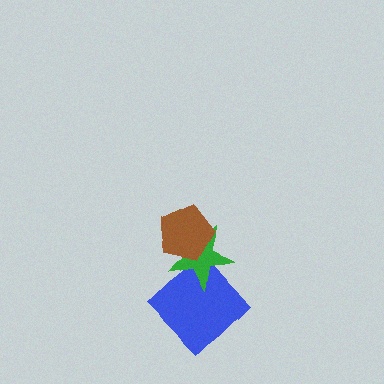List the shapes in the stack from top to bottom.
From top to bottom: the brown pentagon, the green star, the blue diamond.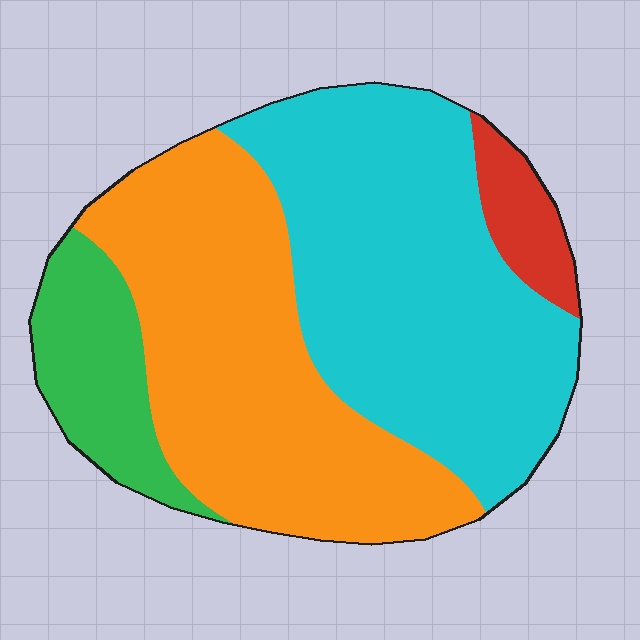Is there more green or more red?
Green.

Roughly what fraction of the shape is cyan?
Cyan takes up about two fifths (2/5) of the shape.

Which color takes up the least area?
Red, at roughly 5%.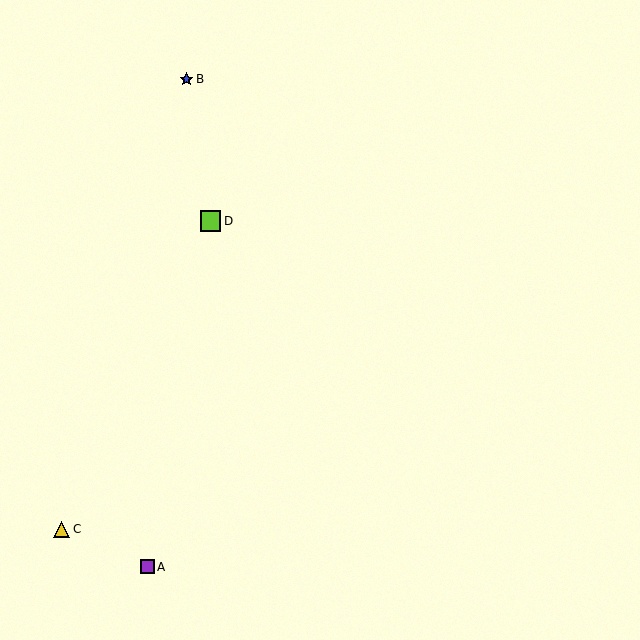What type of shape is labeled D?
Shape D is a lime square.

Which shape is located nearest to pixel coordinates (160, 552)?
The purple square (labeled A) at (147, 567) is nearest to that location.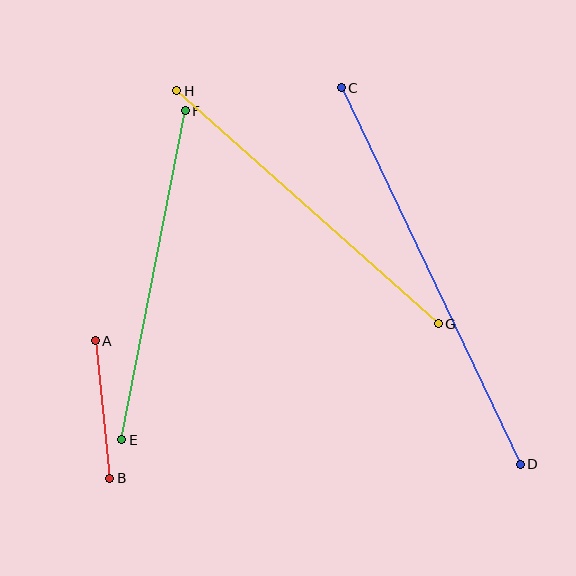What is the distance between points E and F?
The distance is approximately 335 pixels.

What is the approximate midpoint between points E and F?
The midpoint is at approximately (153, 275) pixels.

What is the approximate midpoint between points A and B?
The midpoint is at approximately (102, 409) pixels.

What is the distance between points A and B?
The distance is approximately 138 pixels.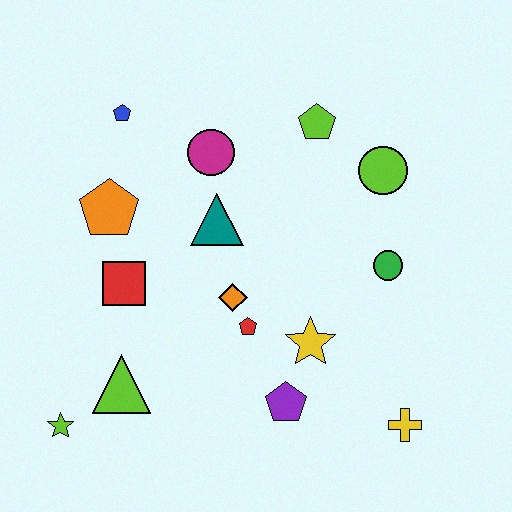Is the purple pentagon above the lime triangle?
No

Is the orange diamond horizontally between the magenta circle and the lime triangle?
No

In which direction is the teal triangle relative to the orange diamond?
The teal triangle is above the orange diamond.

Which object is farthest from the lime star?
The lime circle is farthest from the lime star.